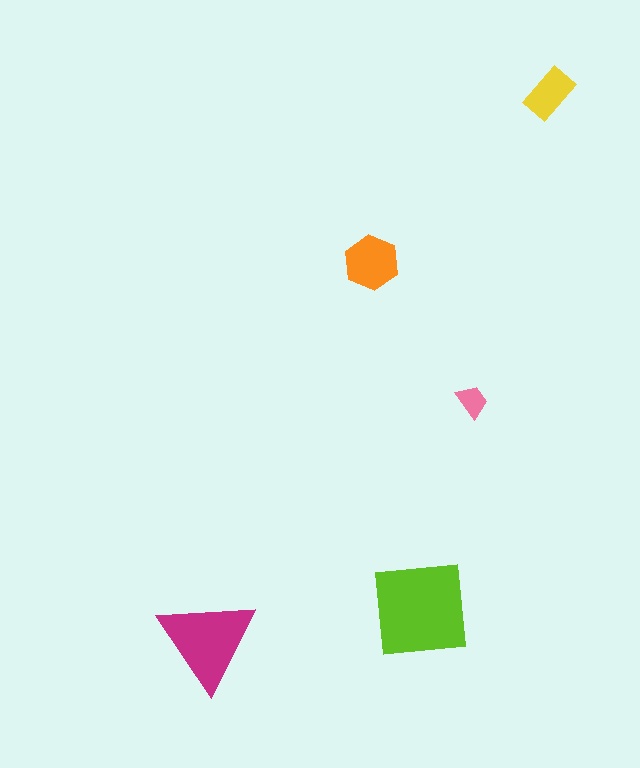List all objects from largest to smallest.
The lime square, the magenta triangle, the orange hexagon, the yellow rectangle, the pink trapezoid.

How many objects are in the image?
There are 5 objects in the image.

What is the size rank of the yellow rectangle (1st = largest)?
4th.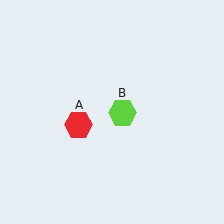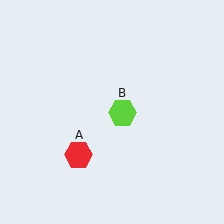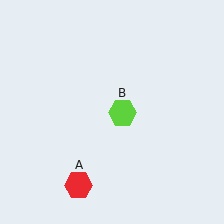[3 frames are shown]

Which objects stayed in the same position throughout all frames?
Lime hexagon (object B) remained stationary.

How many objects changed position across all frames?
1 object changed position: red hexagon (object A).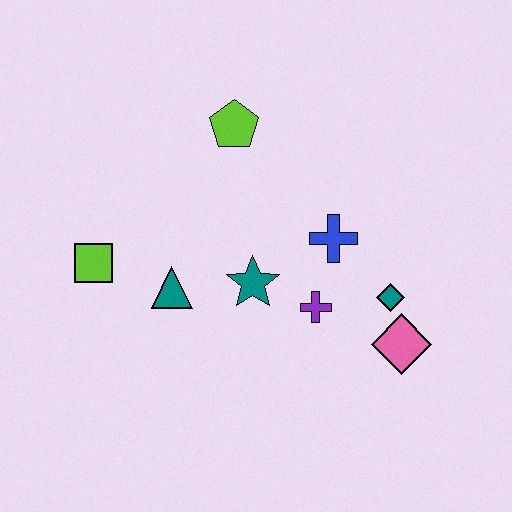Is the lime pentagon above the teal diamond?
Yes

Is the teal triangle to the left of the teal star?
Yes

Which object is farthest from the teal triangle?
The pink diamond is farthest from the teal triangle.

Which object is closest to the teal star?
The purple cross is closest to the teal star.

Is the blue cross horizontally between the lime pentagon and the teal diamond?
Yes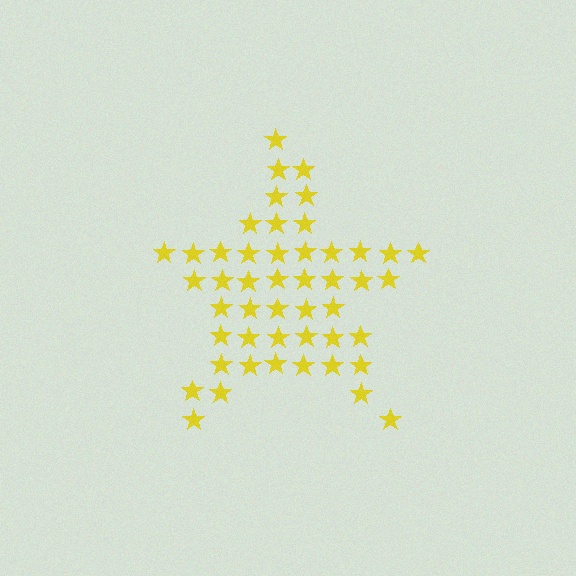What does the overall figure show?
The overall figure shows a star.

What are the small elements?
The small elements are stars.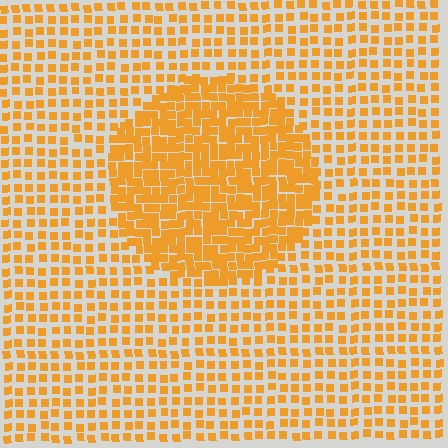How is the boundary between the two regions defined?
The boundary is defined by a change in element density (approximately 2.0x ratio). All elements are the same color, size, and shape.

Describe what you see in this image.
The image contains small orange elements arranged at two different densities. A circle-shaped region is visible where the elements are more densely packed than the surrounding area.